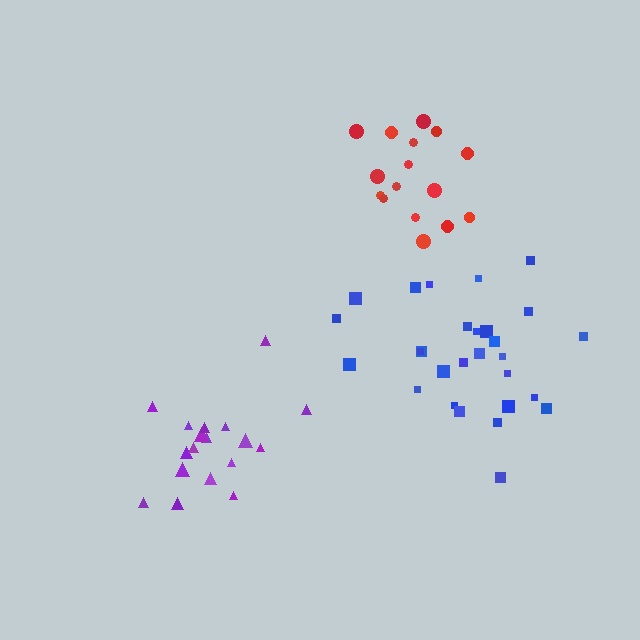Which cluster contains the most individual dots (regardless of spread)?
Blue (28).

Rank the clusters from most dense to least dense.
purple, red, blue.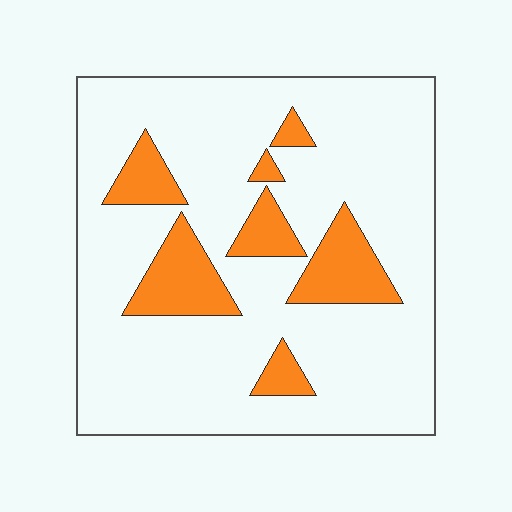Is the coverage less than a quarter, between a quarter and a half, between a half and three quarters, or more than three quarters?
Less than a quarter.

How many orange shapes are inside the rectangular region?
7.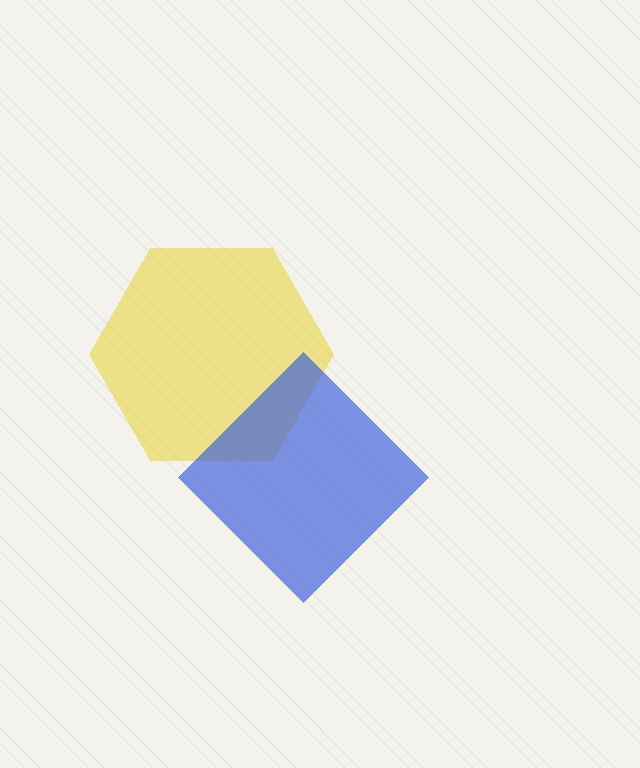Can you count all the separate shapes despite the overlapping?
Yes, there are 2 separate shapes.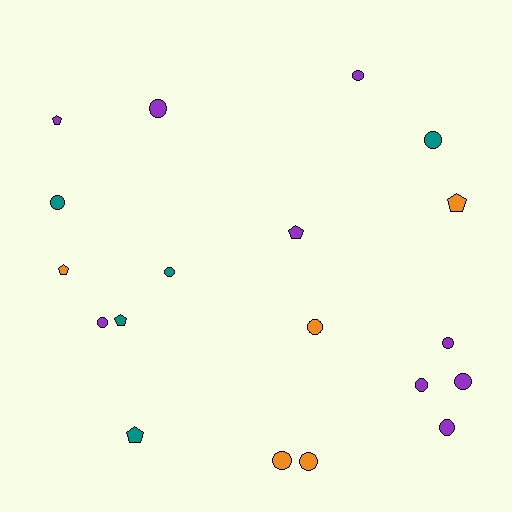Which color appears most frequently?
Purple, with 9 objects.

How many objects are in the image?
There are 19 objects.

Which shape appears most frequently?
Circle, with 13 objects.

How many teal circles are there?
There are 3 teal circles.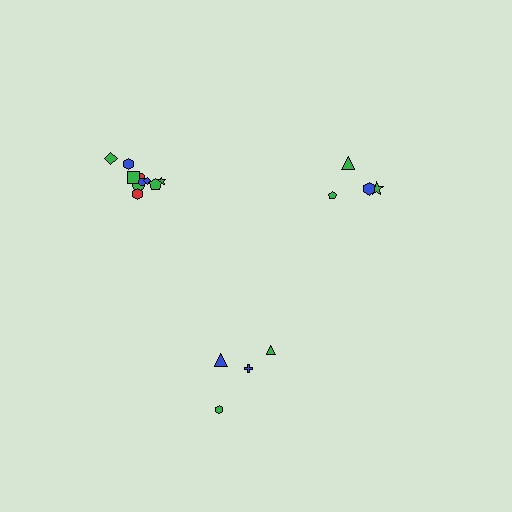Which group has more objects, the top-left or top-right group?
The top-left group.